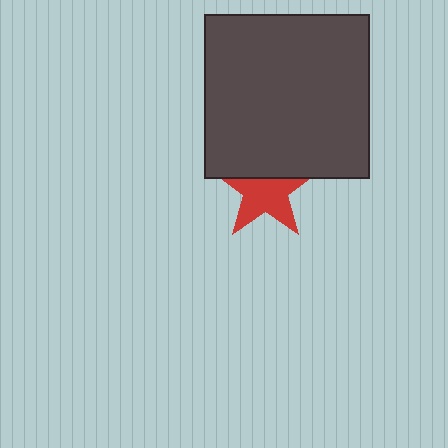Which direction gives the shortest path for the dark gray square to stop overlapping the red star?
Moving up gives the shortest separation.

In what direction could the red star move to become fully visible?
The red star could move down. That would shift it out from behind the dark gray square entirely.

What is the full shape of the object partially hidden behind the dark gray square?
The partially hidden object is a red star.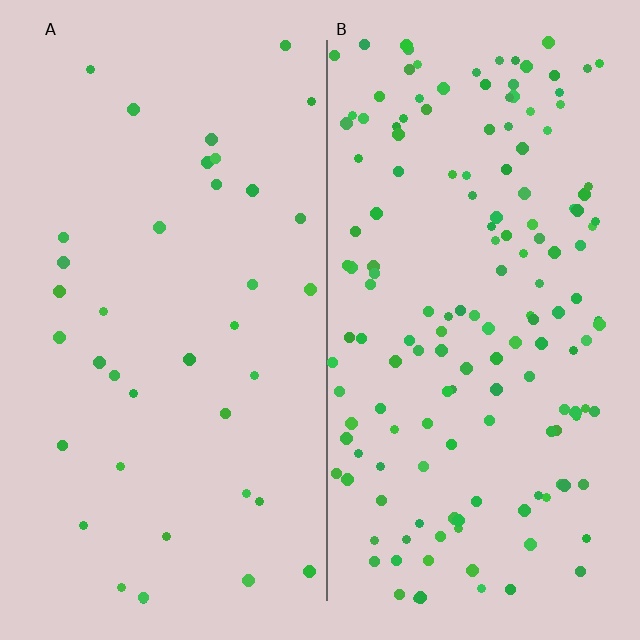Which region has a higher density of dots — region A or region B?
B (the right).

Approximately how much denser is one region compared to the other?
Approximately 4.2× — region B over region A.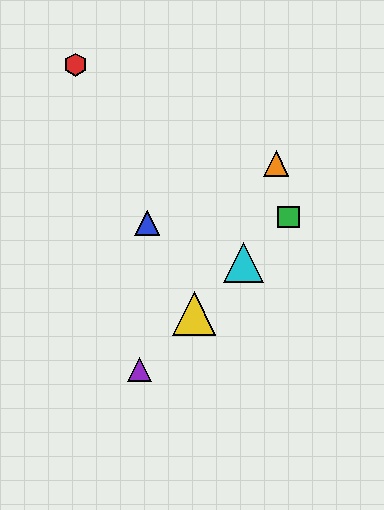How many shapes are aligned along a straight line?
4 shapes (the green square, the yellow triangle, the purple triangle, the cyan triangle) are aligned along a straight line.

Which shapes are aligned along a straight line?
The green square, the yellow triangle, the purple triangle, the cyan triangle are aligned along a straight line.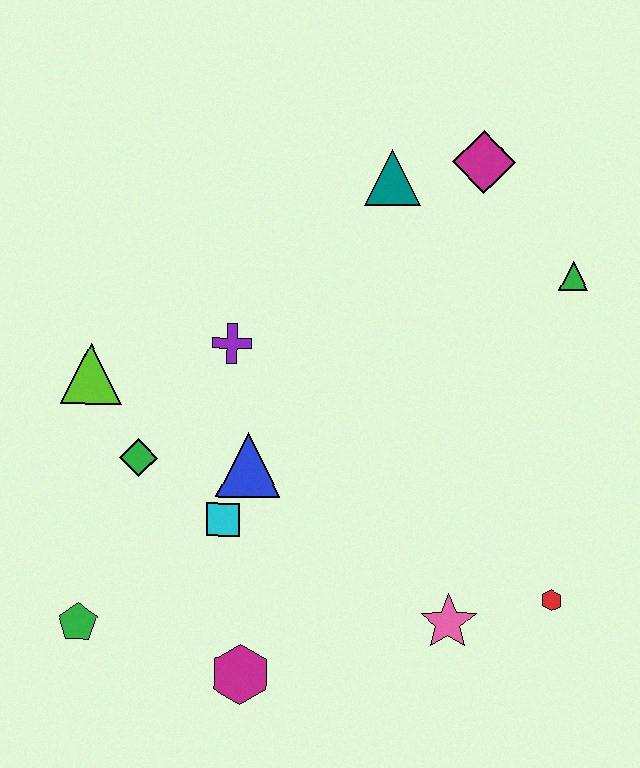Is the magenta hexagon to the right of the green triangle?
No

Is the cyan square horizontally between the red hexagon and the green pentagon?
Yes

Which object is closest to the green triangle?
The magenta diamond is closest to the green triangle.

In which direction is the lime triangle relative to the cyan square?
The lime triangle is above the cyan square.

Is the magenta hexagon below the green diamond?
Yes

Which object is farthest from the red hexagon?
The lime triangle is farthest from the red hexagon.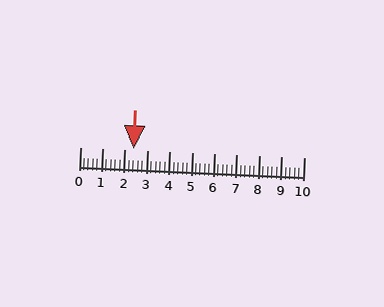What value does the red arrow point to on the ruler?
The red arrow points to approximately 2.4.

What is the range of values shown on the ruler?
The ruler shows values from 0 to 10.